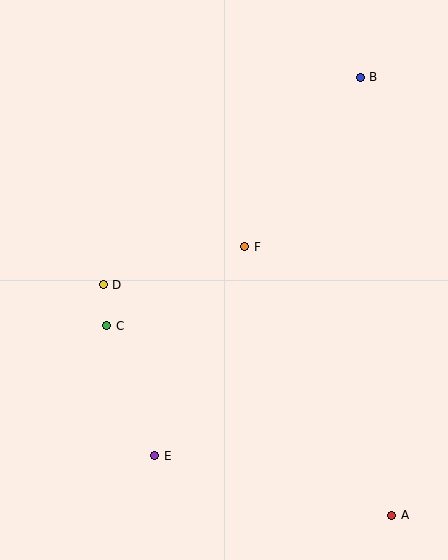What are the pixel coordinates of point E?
Point E is at (155, 456).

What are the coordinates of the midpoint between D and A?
The midpoint between D and A is at (248, 400).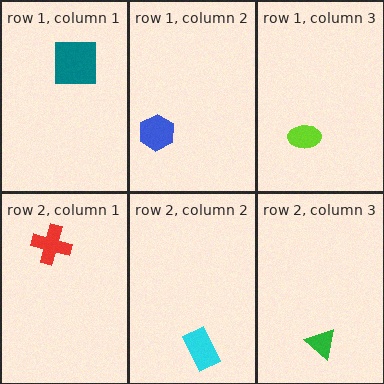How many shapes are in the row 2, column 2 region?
1.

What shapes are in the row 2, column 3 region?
The green triangle.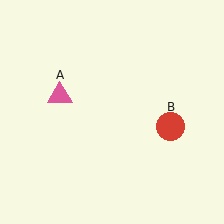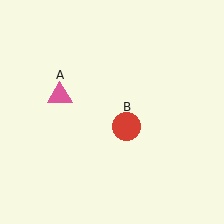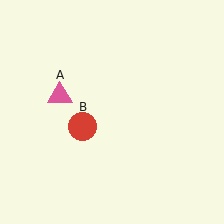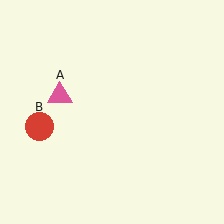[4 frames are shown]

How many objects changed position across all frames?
1 object changed position: red circle (object B).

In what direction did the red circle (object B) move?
The red circle (object B) moved left.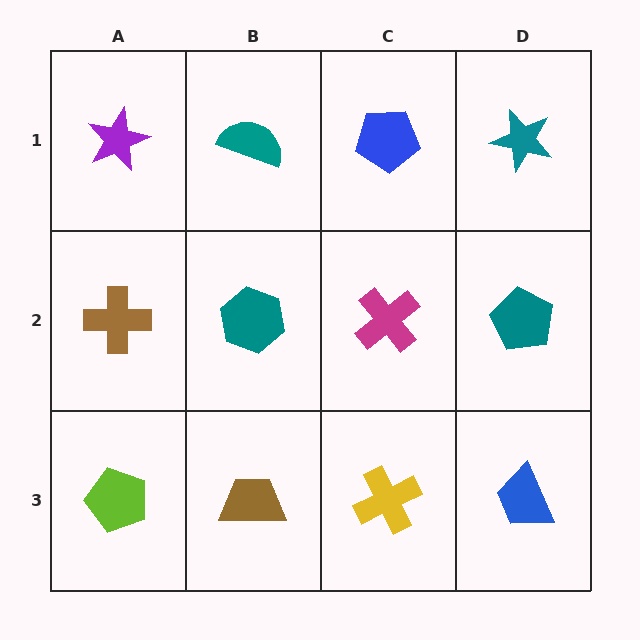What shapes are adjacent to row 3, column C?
A magenta cross (row 2, column C), a brown trapezoid (row 3, column B), a blue trapezoid (row 3, column D).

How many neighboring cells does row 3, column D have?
2.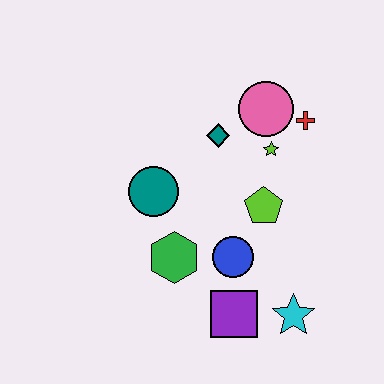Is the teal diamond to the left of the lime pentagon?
Yes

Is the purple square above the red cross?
No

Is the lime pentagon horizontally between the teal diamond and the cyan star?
Yes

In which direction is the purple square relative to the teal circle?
The purple square is below the teal circle.